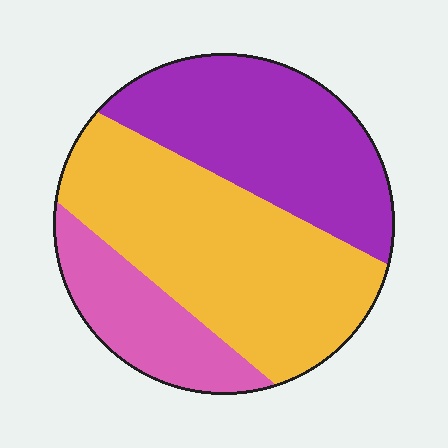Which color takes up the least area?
Pink, at roughly 20%.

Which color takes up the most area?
Yellow, at roughly 45%.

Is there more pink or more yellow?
Yellow.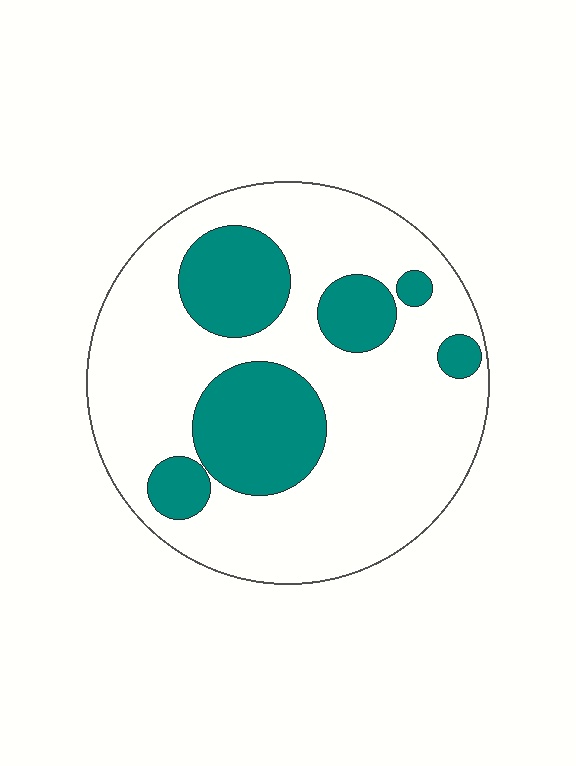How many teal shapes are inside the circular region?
6.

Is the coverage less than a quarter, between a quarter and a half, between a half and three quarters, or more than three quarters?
Between a quarter and a half.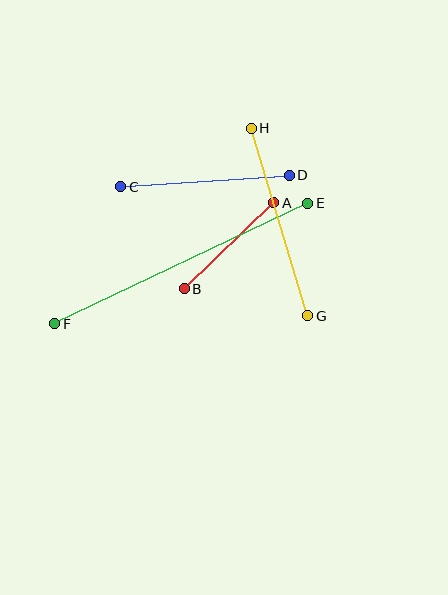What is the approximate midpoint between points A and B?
The midpoint is at approximately (229, 246) pixels.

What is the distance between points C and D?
The distance is approximately 169 pixels.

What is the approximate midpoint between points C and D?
The midpoint is at approximately (205, 181) pixels.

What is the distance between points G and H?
The distance is approximately 196 pixels.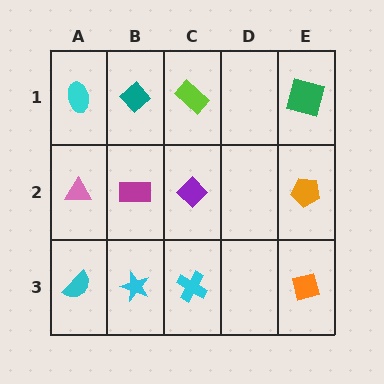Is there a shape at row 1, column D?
No, that cell is empty.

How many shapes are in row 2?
4 shapes.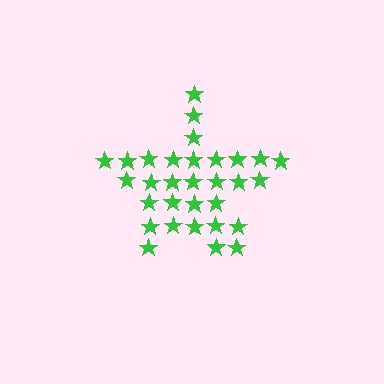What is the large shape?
The large shape is a star.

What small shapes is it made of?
It is made of small stars.